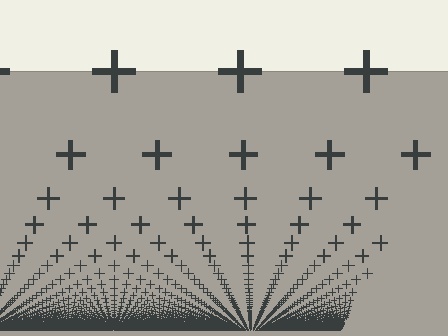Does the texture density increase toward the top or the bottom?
Density increases toward the bottom.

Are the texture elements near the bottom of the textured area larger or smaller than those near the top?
Smaller. The gradient is inverted — elements near the bottom are smaller and denser.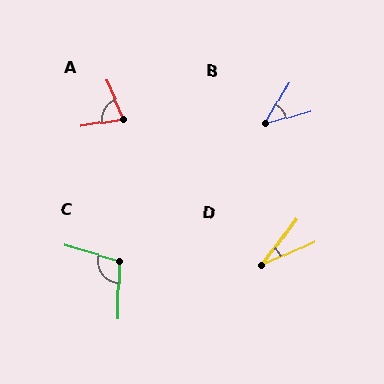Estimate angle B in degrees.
Approximately 44 degrees.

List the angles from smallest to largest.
D (29°), B (44°), A (76°), C (104°).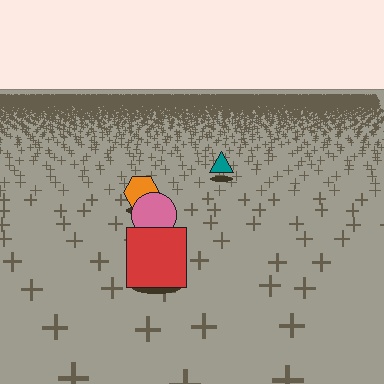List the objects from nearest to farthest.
From nearest to farthest: the red square, the pink circle, the orange hexagon, the teal triangle.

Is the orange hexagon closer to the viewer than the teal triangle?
Yes. The orange hexagon is closer — you can tell from the texture gradient: the ground texture is coarser near it.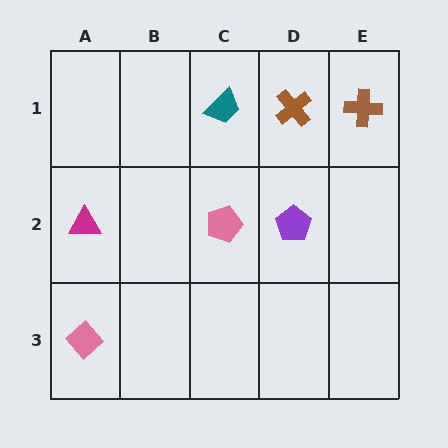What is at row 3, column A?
A pink diamond.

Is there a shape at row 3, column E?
No, that cell is empty.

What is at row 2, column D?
A purple pentagon.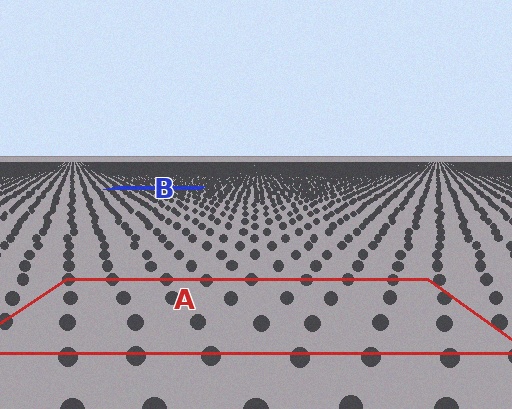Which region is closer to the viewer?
Region A is closer. The texture elements there are larger and more spread out.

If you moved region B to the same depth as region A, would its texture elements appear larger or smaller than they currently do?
They would appear larger. At a closer depth, the same texture elements are projected at a bigger on-screen size.